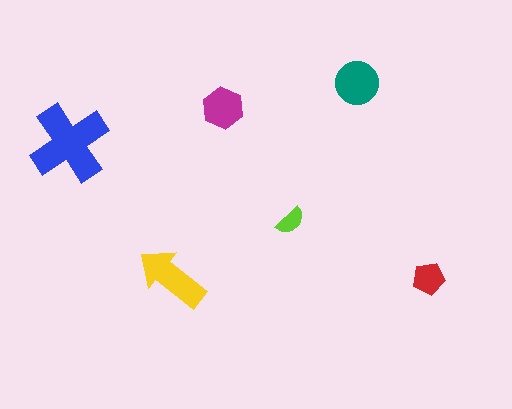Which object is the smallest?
The lime semicircle.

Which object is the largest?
The blue cross.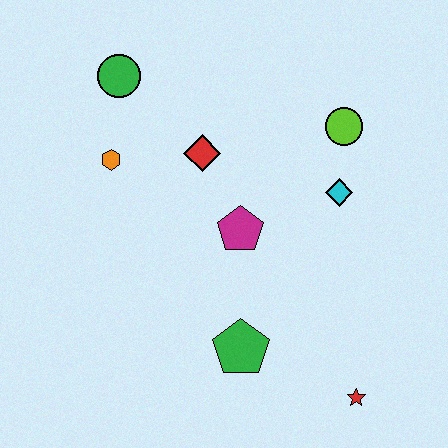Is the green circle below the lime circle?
No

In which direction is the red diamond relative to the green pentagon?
The red diamond is above the green pentagon.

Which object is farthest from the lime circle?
The red star is farthest from the lime circle.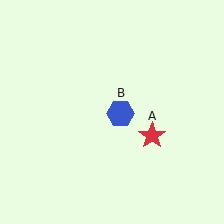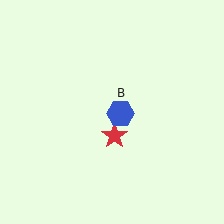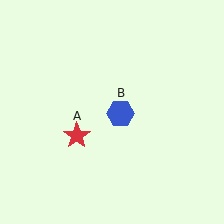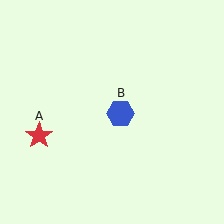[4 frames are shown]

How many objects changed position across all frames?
1 object changed position: red star (object A).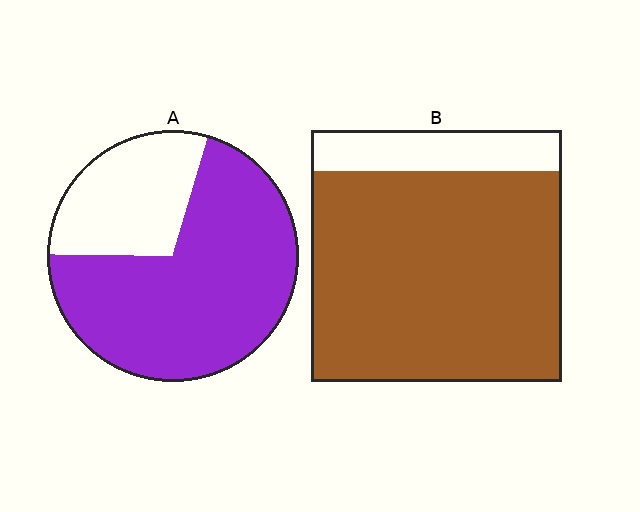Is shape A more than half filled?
Yes.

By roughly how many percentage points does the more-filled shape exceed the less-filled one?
By roughly 15 percentage points (B over A).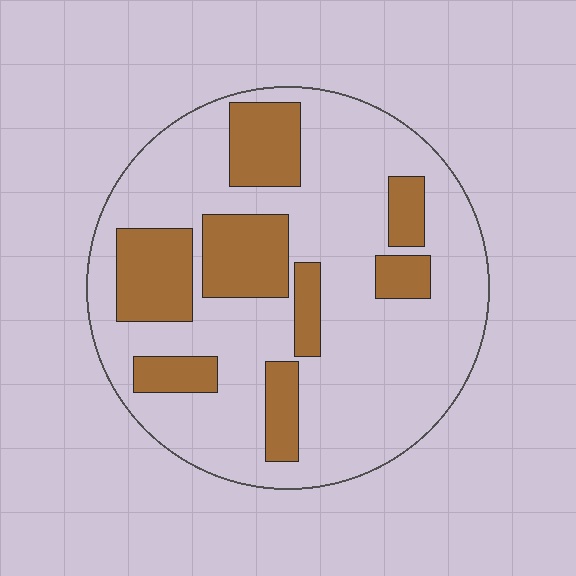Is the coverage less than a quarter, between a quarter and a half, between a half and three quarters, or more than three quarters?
Between a quarter and a half.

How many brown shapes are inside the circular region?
8.